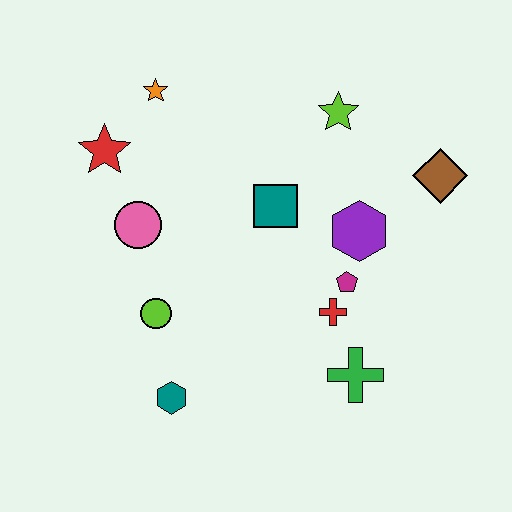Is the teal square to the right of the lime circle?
Yes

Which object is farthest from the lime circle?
The brown diamond is farthest from the lime circle.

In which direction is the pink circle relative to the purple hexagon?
The pink circle is to the left of the purple hexagon.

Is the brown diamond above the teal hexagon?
Yes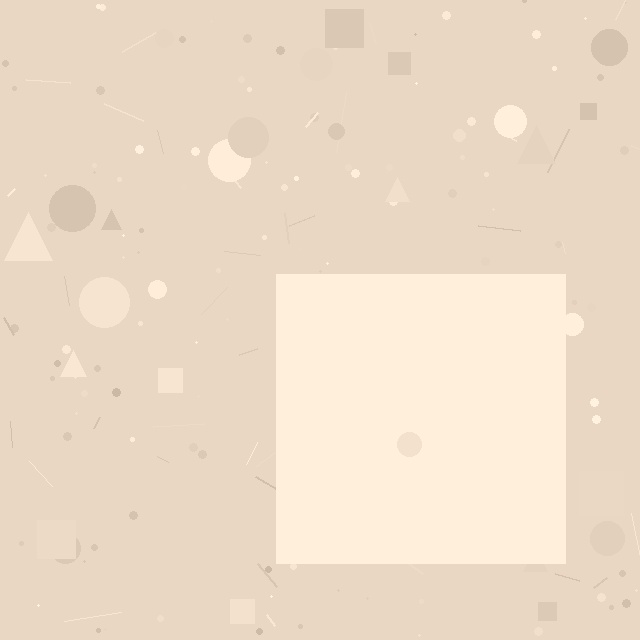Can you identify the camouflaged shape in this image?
The camouflaged shape is a square.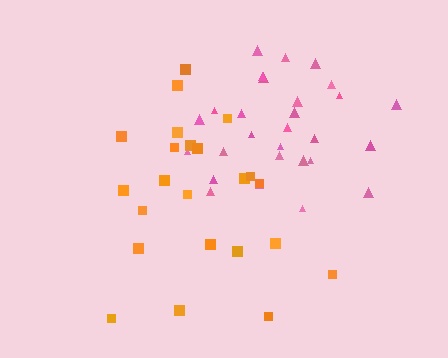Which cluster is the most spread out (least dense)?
Orange.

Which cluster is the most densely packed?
Pink.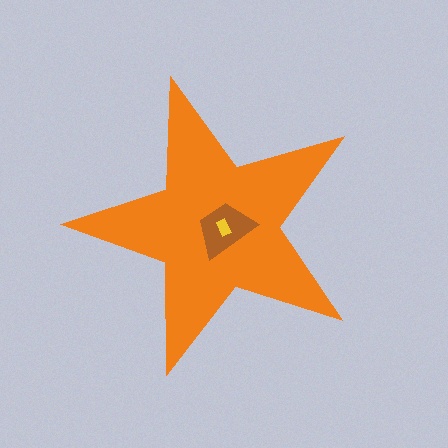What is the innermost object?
The yellow rectangle.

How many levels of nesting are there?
3.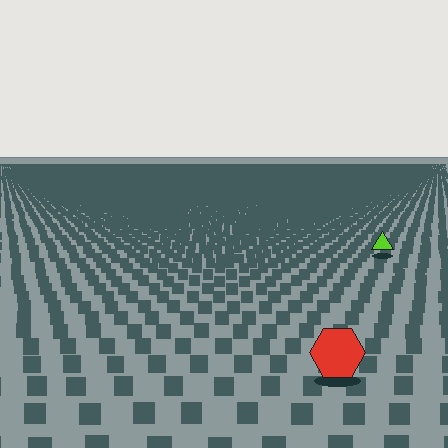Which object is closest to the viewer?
The red hexagon is closest. The texture marks near it are larger and more spread out.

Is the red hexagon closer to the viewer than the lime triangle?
Yes. The red hexagon is closer — you can tell from the texture gradient: the ground texture is coarser near it.